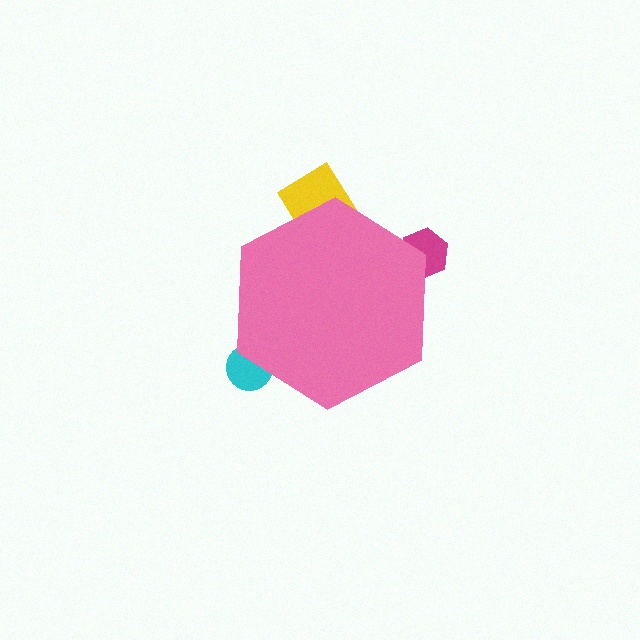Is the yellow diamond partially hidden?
Yes, the yellow diamond is partially hidden behind the pink hexagon.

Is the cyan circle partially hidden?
Yes, the cyan circle is partially hidden behind the pink hexagon.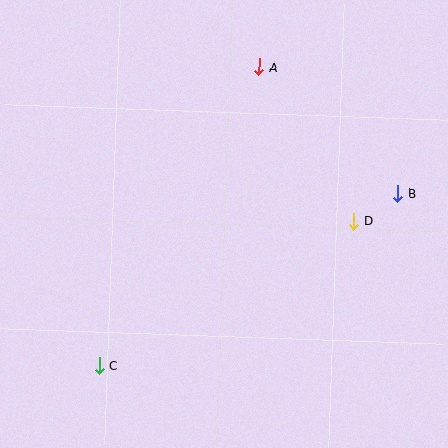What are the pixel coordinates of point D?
Point D is at (354, 221).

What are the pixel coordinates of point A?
Point A is at (259, 67).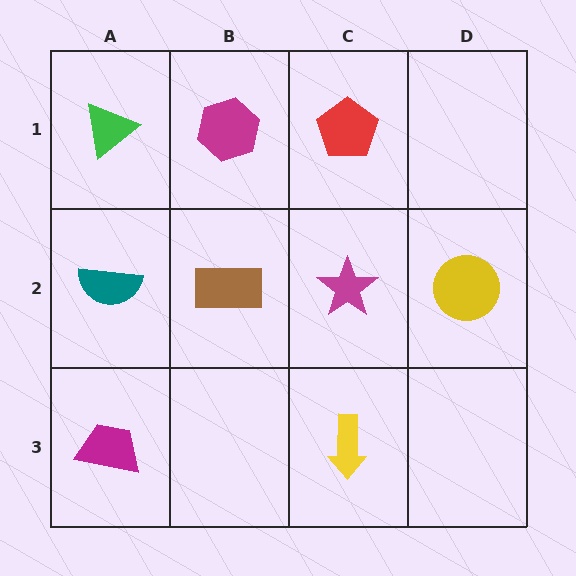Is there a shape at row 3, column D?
No, that cell is empty.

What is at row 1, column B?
A magenta hexagon.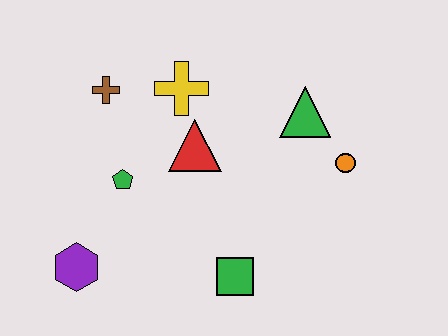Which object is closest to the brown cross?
The yellow cross is closest to the brown cross.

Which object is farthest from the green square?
The brown cross is farthest from the green square.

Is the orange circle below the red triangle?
Yes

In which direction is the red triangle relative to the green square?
The red triangle is above the green square.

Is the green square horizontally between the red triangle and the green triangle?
Yes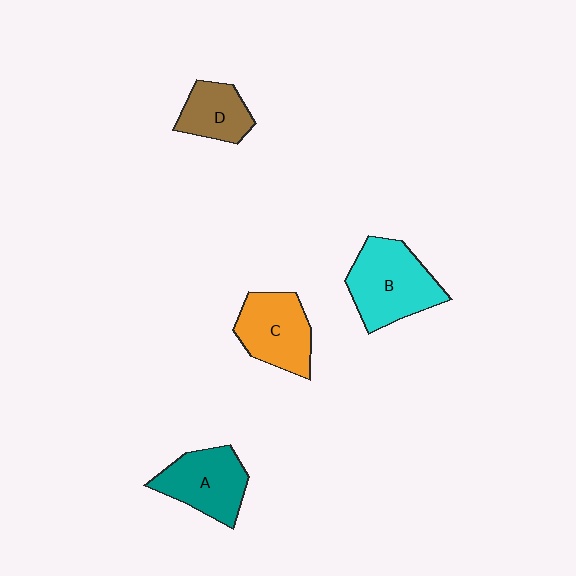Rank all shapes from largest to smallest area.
From largest to smallest: B (cyan), C (orange), A (teal), D (brown).